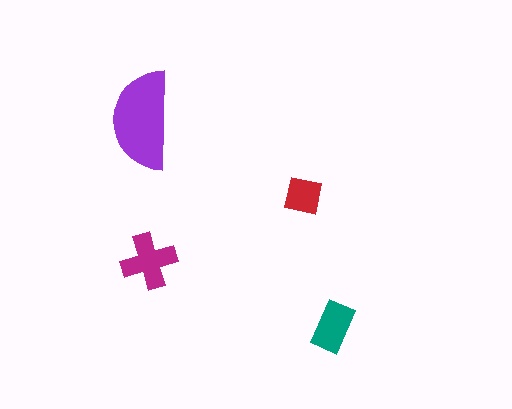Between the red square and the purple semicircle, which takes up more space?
The purple semicircle.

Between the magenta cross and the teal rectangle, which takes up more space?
The magenta cross.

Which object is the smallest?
The red square.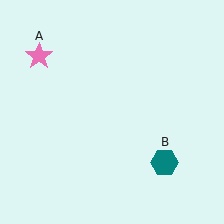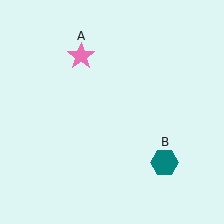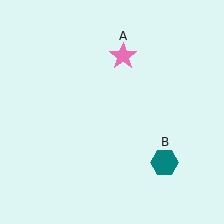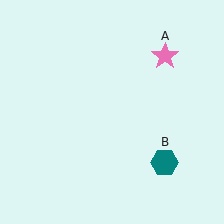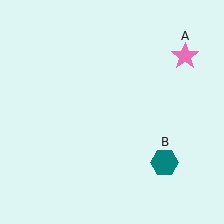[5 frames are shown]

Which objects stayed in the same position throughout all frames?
Teal hexagon (object B) remained stationary.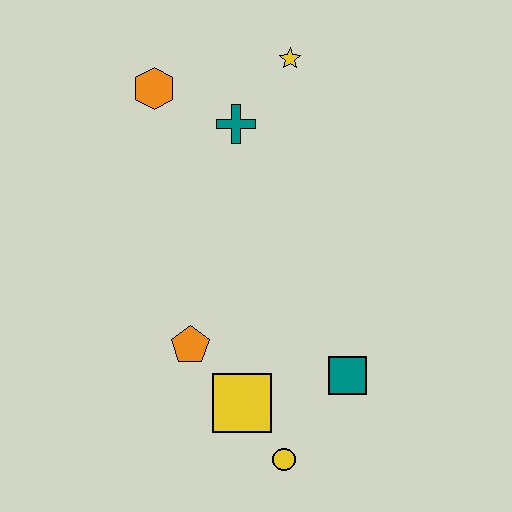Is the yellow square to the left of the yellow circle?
Yes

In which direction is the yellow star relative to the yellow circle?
The yellow star is above the yellow circle.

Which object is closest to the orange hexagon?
The teal cross is closest to the orange hexagon.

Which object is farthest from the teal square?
The orange hexagon is farthest from the teal square.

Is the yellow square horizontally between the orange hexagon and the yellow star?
Yes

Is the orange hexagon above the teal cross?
Yes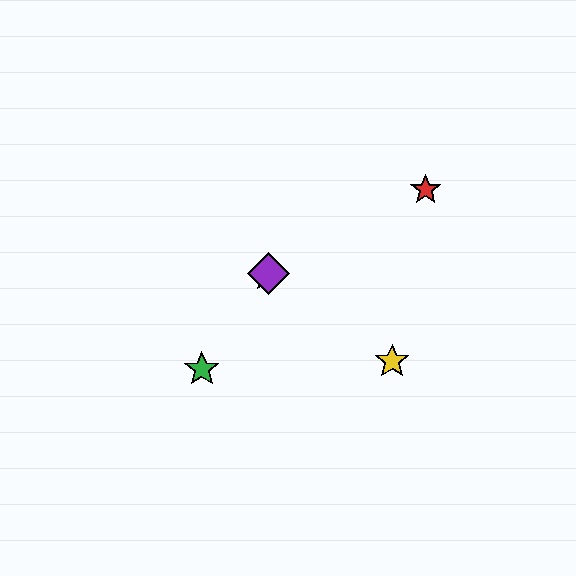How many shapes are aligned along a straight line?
3 shapes (the blue star, the green star, the purple diamond) are aligned along a straight line.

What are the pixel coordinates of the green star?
The green star is at (202, 369).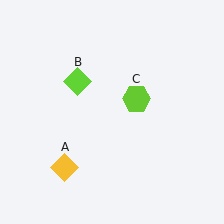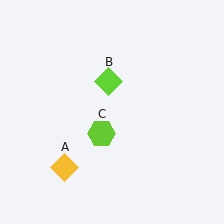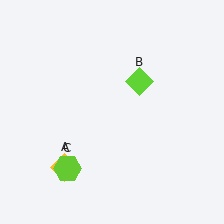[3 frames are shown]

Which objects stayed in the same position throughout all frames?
Yellow diamond (object A) remained stationary.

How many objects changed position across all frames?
2 objects changed position: lime diamond (object B), lime hexagon (object C).